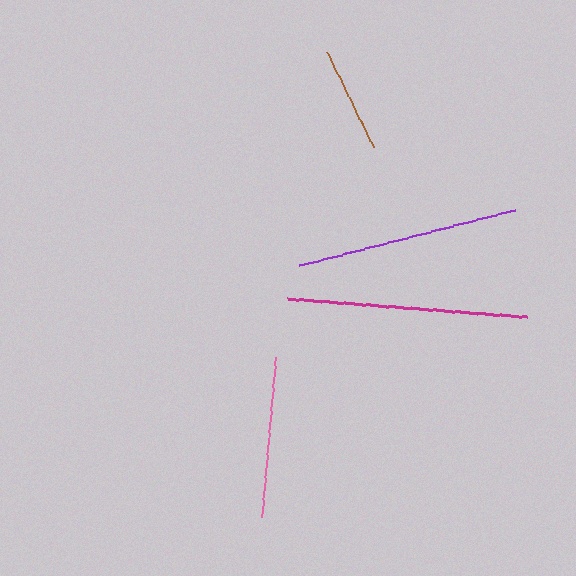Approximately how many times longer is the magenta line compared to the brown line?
The magenta line is approximately 2.3 times the length of the brown line.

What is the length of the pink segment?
The pink segment is approximately 161 pixels long.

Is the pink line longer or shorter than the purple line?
The purple line is longer than the pink line.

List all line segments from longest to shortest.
From longest to shortest: magenta, purple, pink, brown.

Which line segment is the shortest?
The brown line is the shortest at approximately 105 pixels.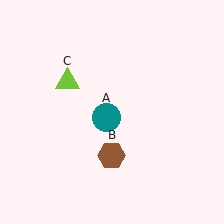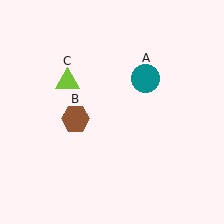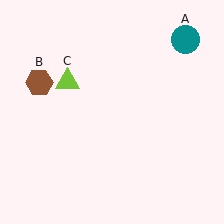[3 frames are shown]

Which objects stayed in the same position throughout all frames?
Lime triangle (object C) remained stationary.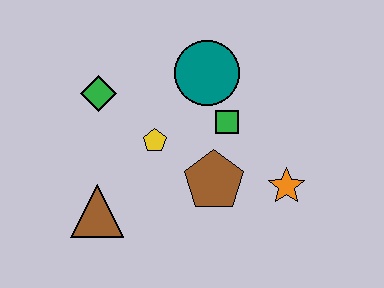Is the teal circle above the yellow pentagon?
Yes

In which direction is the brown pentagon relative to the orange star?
The brown pentagon is to the left of the orange star.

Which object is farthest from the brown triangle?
The orange star is farthest from the brown triangle.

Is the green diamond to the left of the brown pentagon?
Yes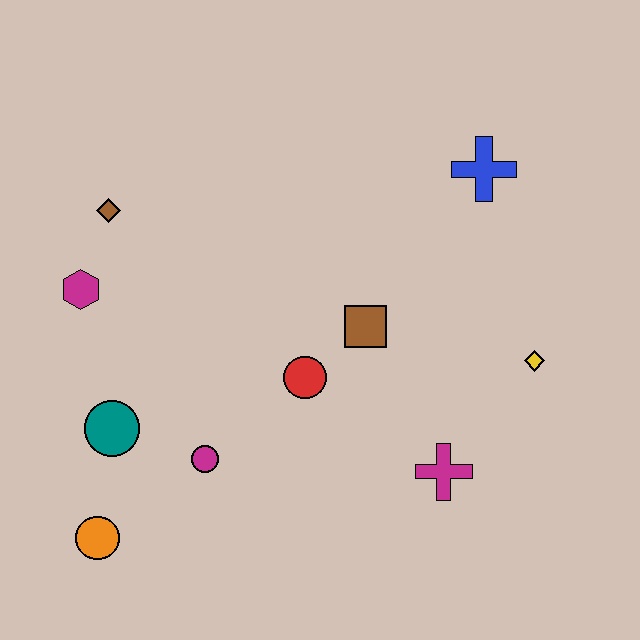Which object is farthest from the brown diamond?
The yellow diamond is farthest from the brown diamond.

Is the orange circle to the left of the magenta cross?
Yes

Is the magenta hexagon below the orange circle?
No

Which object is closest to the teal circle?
The magenta circle is closest to the teal circle.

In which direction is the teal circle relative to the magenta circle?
The teal circle is to the left of the magenta circle.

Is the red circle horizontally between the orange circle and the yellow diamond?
Yes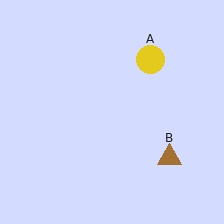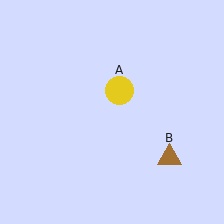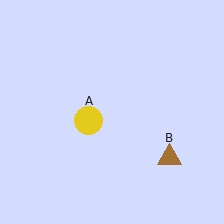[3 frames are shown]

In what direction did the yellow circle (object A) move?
The yellow circle (object A) moved down and to the left.